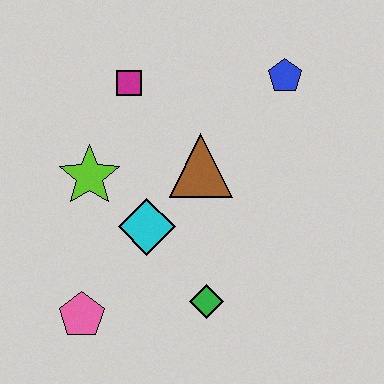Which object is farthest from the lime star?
The blue pentagon is farthest from the lime star.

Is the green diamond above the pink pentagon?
Yes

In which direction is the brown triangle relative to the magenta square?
The brown triangle is below the magenta square.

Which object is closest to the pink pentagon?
The cyan diamond is closest to the pink pentagon.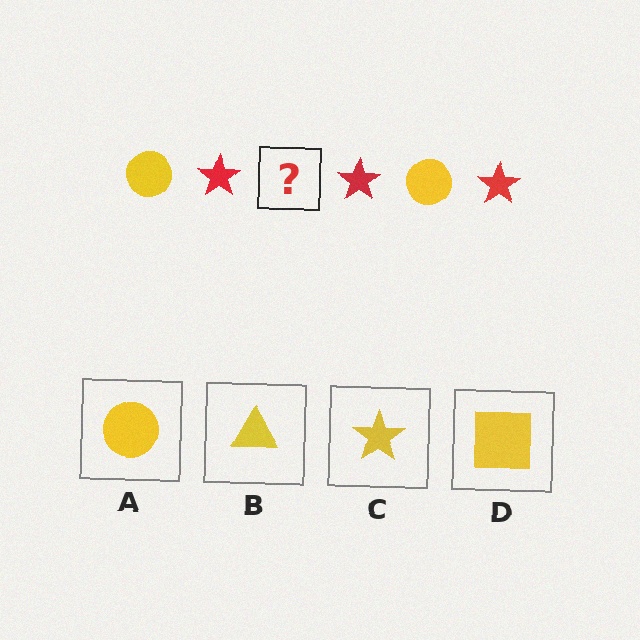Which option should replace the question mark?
Option A.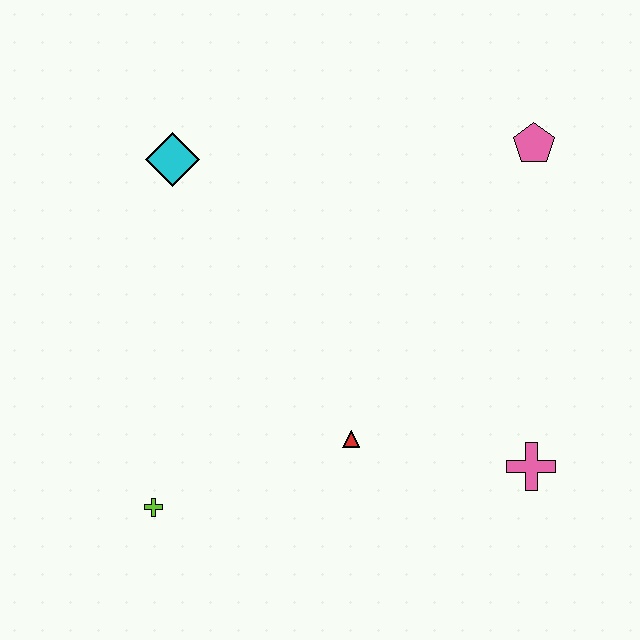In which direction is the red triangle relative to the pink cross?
The red triangle is to the left of the pink cross.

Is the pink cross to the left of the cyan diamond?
No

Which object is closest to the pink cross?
The red triangle is closest to the pink cross.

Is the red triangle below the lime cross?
No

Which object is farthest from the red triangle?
The pink pentagon is farthest from the red triangle.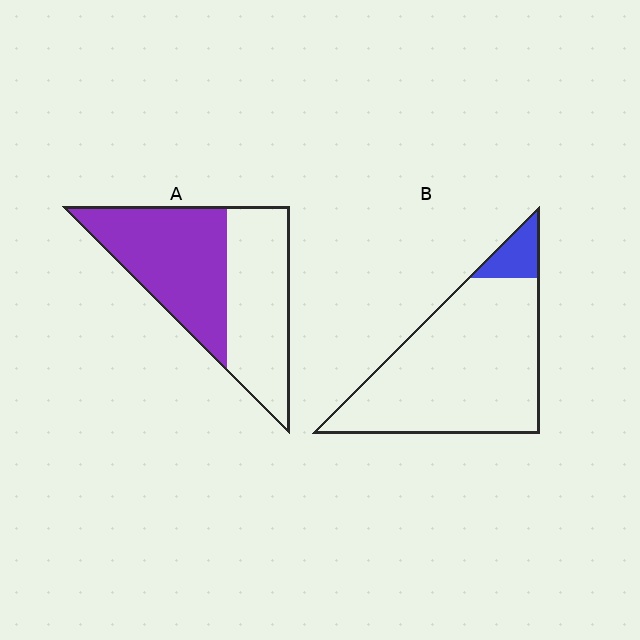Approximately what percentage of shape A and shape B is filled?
A is approximately 50% and B is approximately 10%.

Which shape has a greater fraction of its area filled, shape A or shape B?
Shape A.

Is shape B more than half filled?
No.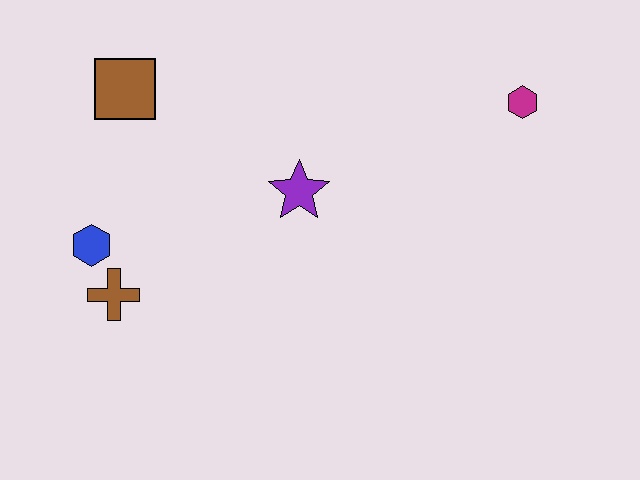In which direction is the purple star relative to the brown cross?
The purple star is to the right of the brown cross.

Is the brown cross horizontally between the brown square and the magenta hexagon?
No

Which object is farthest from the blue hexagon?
The magenta hexagon is farthest from the blue hexagon.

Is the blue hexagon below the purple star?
Yes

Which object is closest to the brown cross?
The blue hexagon is closest to the brown cross.